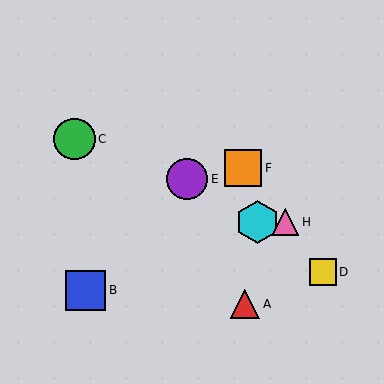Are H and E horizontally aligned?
No, H is at y≈222 and E is at y≈179.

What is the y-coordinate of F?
Object F is at y≈168.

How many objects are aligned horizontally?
2 objects (G, H) are aligned horizontally.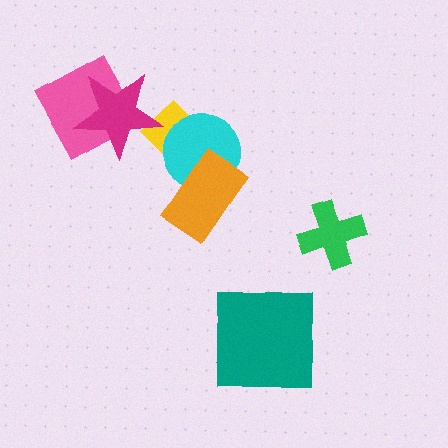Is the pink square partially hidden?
Yes, it is partially covered by another shape.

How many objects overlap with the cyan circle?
2 objects overlap with the cyan circle.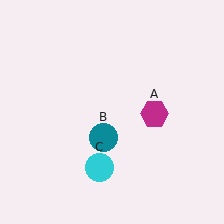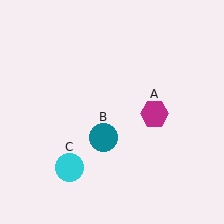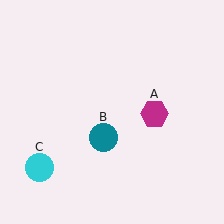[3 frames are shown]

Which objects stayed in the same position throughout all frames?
Magenta hexagon (object A) and teal circle (object B) remained stationary.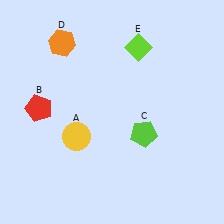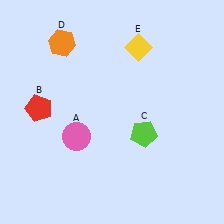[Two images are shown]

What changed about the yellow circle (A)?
In Image 1, A is yellow. In Image 2, it changed to pink.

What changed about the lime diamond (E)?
In Image 1, E is lime. In Image 2, it changed to yellow.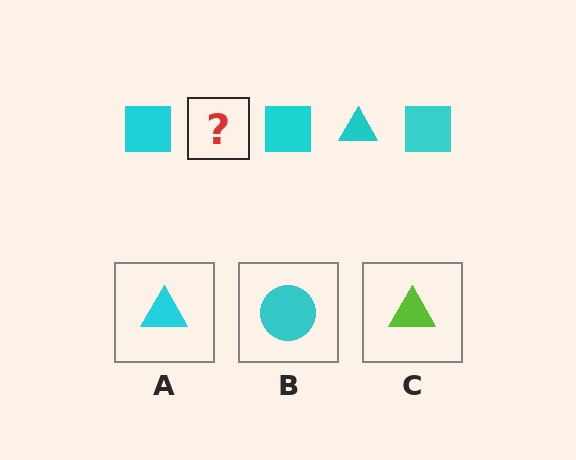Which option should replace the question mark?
Option A.